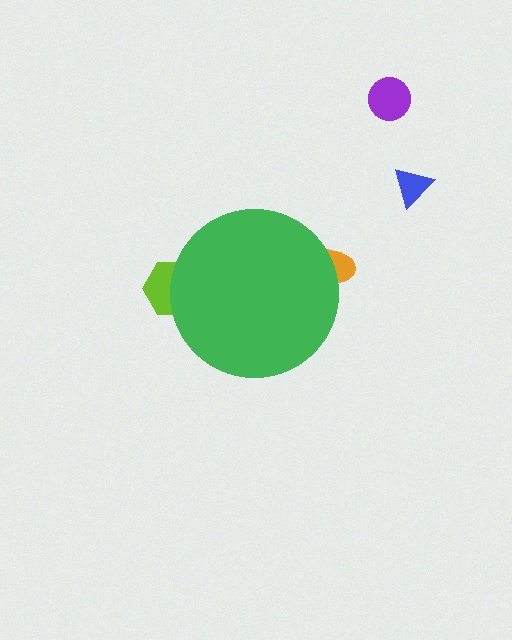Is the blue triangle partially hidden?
No, the blue triangle is fully visible.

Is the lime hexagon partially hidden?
Yes, the lime hexagon is partially hidden behind the green circle.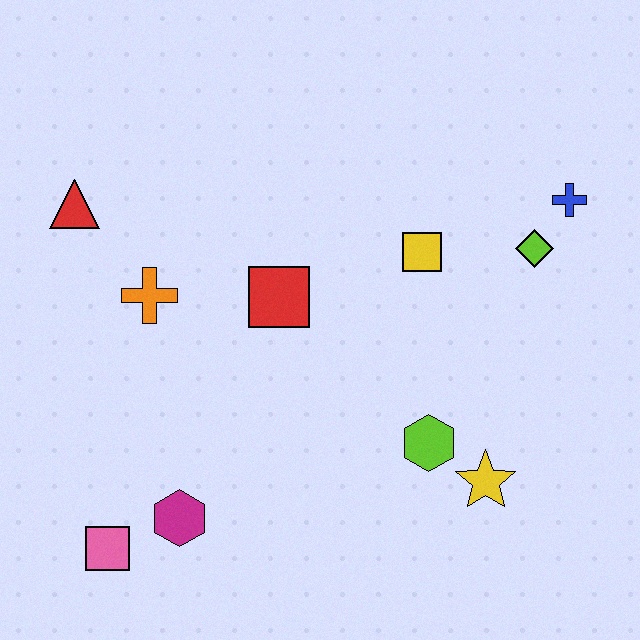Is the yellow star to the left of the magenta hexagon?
No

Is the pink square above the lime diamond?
No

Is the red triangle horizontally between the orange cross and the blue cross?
No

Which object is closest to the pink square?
The magenta hexagon is closest to the pink square.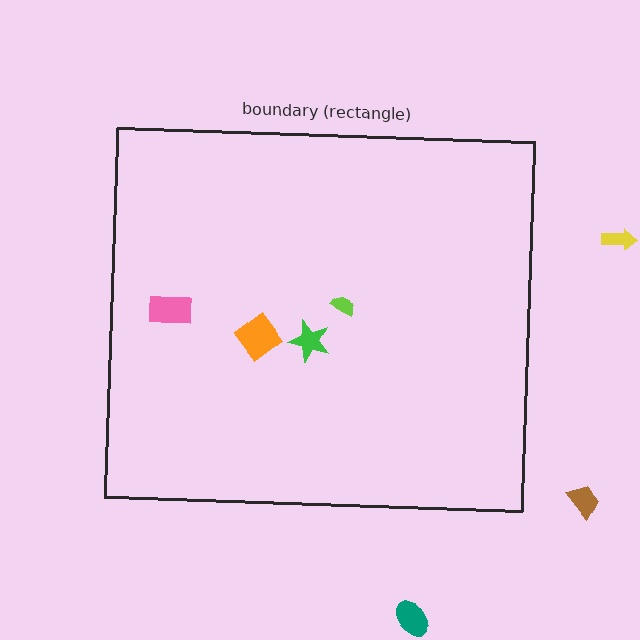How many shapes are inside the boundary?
4 inside, 3 outside.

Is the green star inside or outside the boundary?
Inside.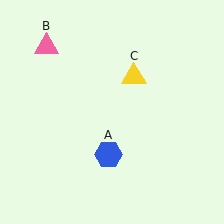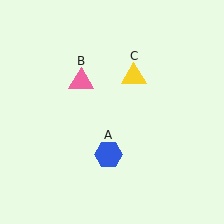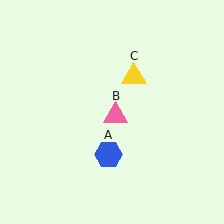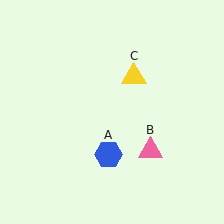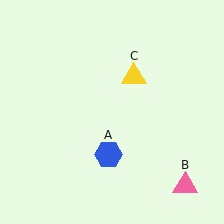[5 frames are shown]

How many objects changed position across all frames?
1 object changed position: pink triangle (object B).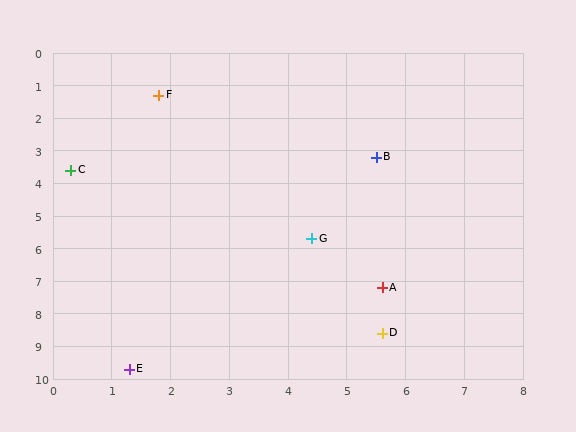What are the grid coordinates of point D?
Point D is at approximately (5.6, 8.6).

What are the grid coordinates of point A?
Point A is at approximately (5.6, 7.2).